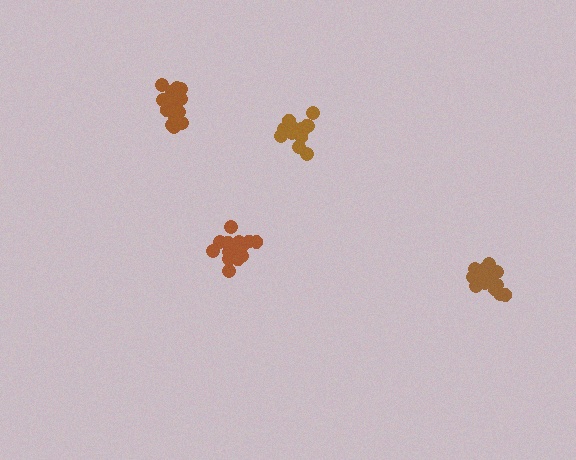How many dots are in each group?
Group 1: 16 dots, Group 2: 18 dots, Group 3: 19 dots, Group 4: 14 dots (67 total).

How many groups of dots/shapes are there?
There are 4 groups.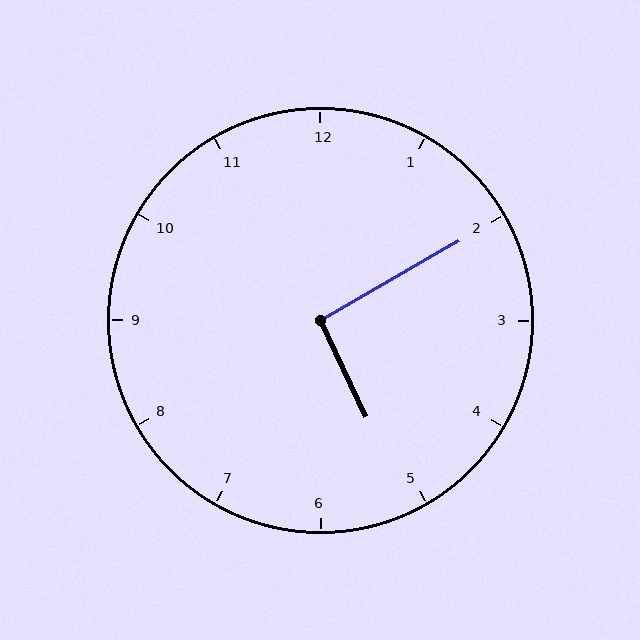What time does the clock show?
5:10.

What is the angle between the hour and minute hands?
Approximately 95 degrees.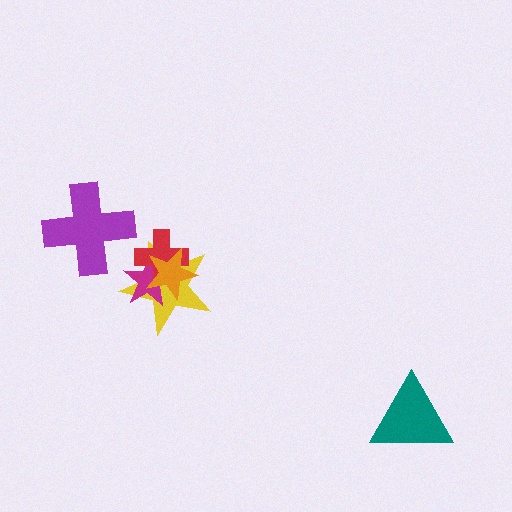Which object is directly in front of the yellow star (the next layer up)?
The magenta star is directly in front of the yellow star.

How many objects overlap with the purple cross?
0 objects overlap with the purple cross.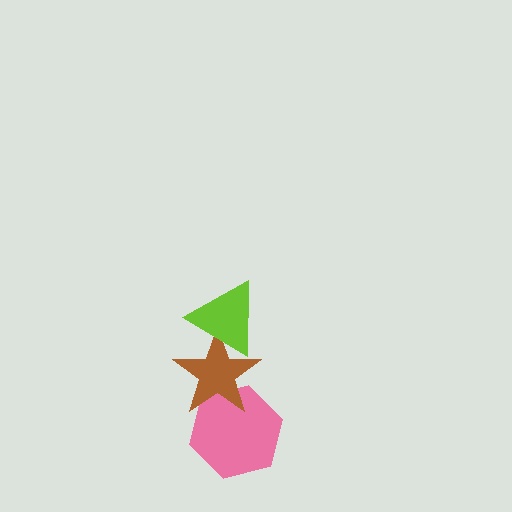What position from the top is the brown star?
The brown star is 2nd from the top.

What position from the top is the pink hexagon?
The pink hexagon is 3rd from the top.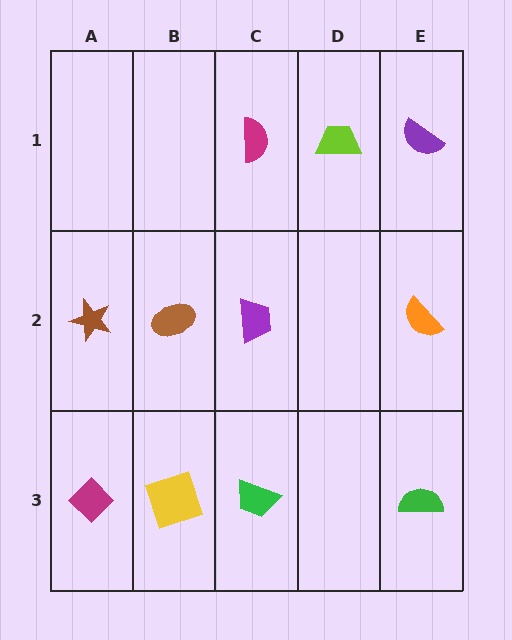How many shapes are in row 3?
4 shapes.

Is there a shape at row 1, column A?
No, that cell is empty.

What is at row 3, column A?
A magenta diamond.